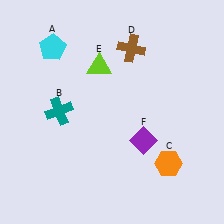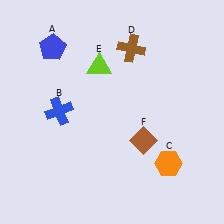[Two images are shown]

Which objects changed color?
A changed from cyan to blue. B changed from teal to blue. F changed from purple to brown.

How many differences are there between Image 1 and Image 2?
There are 3 differences between the two images.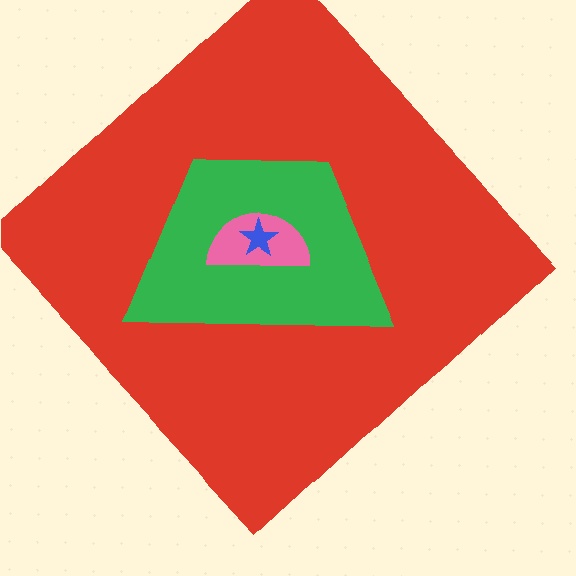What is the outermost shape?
The red diamond.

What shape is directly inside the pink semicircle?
The blue star.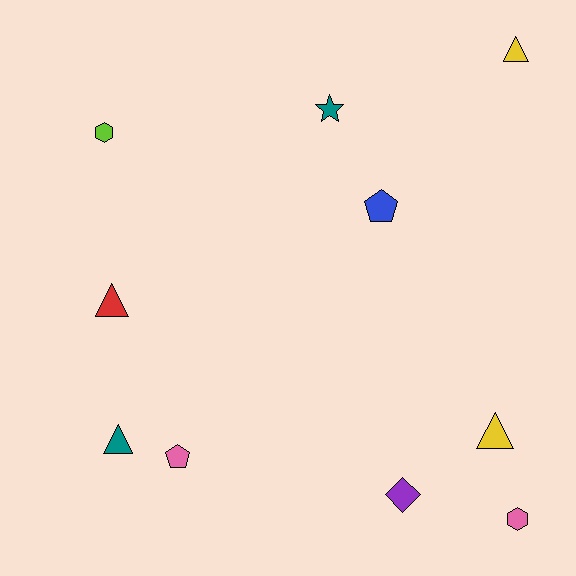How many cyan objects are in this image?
There are no cyan objects.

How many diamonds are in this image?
There is 1 diamond.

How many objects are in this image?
There are 10 objects.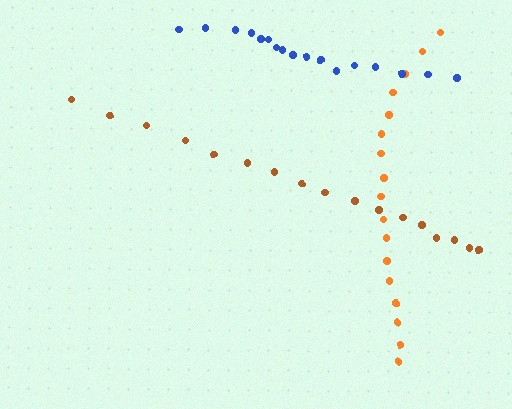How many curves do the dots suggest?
There are 3 distinct paths.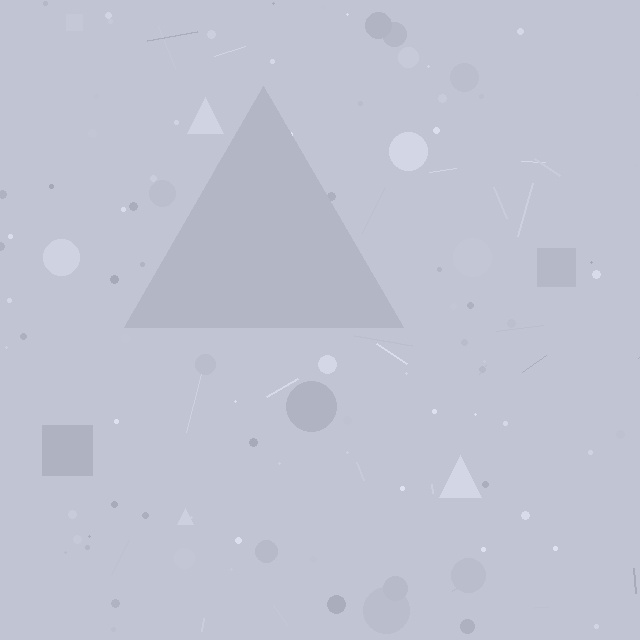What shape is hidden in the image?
A triangle is hidden in the image.